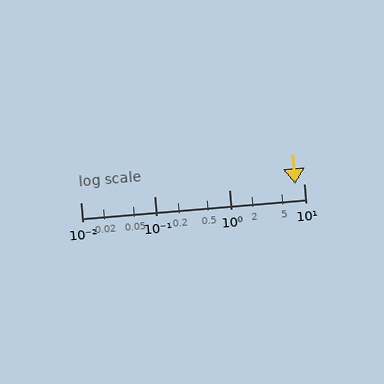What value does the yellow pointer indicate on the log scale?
The pointer indicates approximately 7.8.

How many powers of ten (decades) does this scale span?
The scale spans 3 decades, from 0.01 to 10.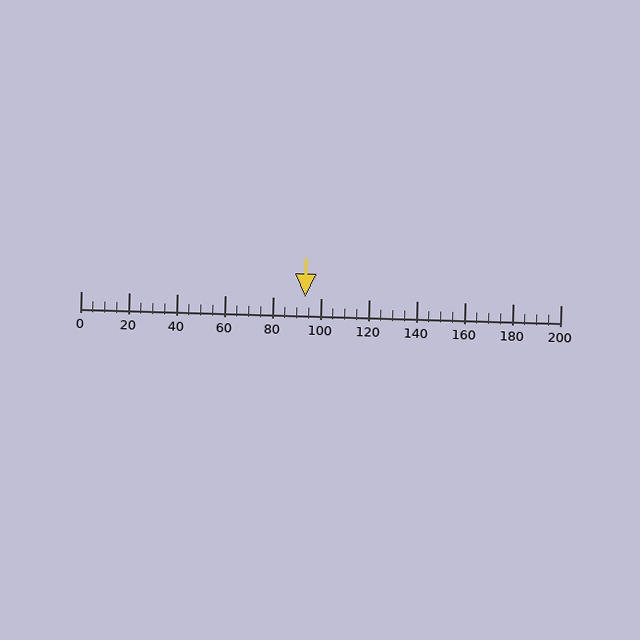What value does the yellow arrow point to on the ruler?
The yellow arrow points to approximately 94.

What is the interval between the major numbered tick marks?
The major tick marks are spaced 20 units apart.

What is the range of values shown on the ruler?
The ruler shows values from 0 to 200.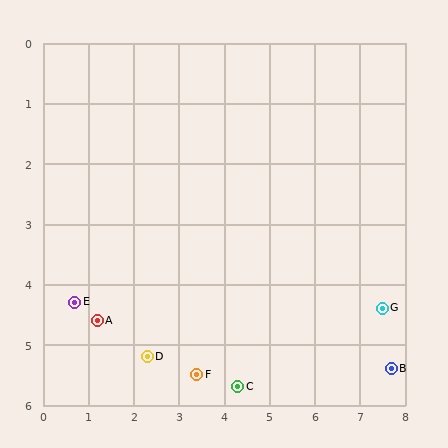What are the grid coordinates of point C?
Point C is at approximately (4.3, 5.7).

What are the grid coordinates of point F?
Point F is at approximately (3.4, 5.5).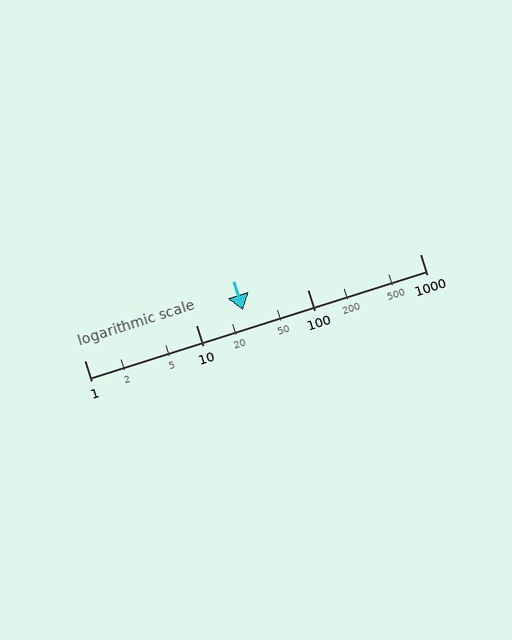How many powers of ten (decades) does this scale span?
The scale spans 3 decades, from 1 to 1000.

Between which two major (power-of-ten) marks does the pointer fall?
The pointer is between 10 and 100.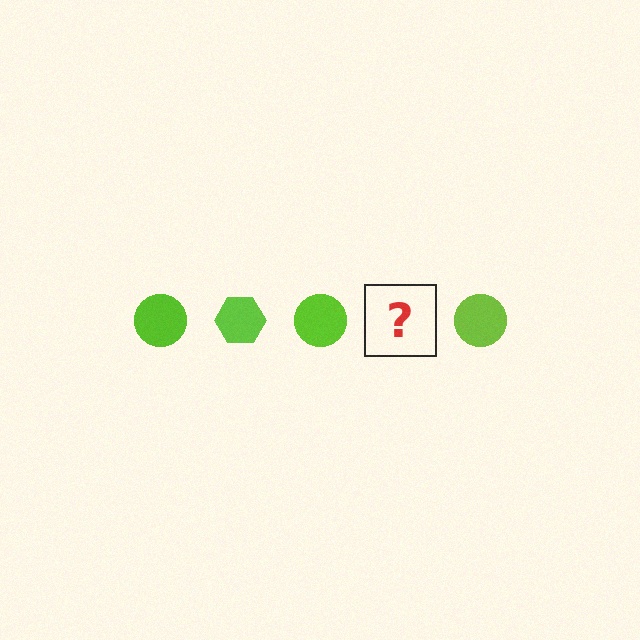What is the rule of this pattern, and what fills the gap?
The rule is that the pattern cycles through circle, hexagon shapes in lime. The gap should be filled with a lime hexagon.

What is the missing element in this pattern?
The missing element is a lime hexagon.